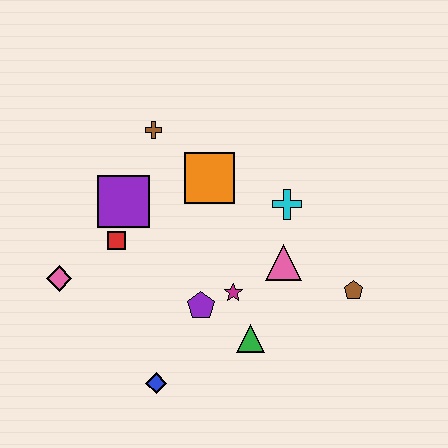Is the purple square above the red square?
Yes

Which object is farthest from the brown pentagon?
The pink diamond is farthest from the brown pentagon.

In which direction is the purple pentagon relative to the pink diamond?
The purple pentagon is to the right of the pink diamond.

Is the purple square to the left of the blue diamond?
Yes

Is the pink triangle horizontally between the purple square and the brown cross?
No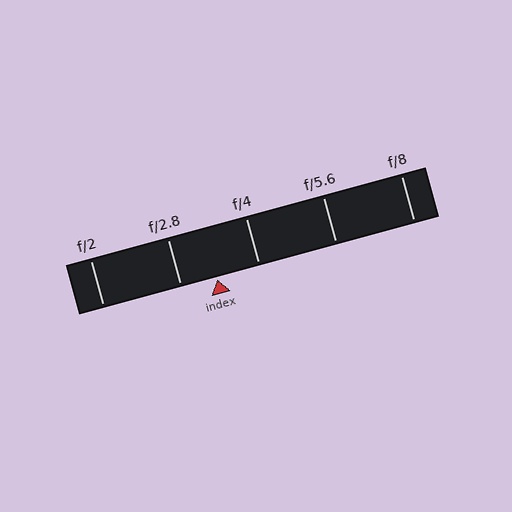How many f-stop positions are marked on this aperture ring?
There are 5 f-stop positions marked.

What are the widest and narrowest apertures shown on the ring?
The widest aperture shown is f/2 and the narrowest is f/8.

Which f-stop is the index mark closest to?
The index mark is closest to f/2.8.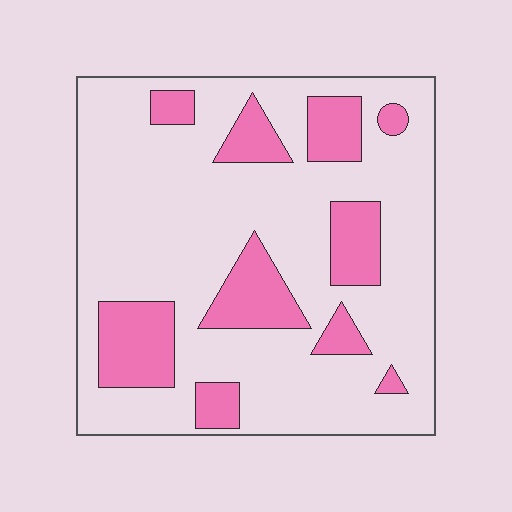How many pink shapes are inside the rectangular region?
10.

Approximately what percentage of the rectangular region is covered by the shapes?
Approximately 25%.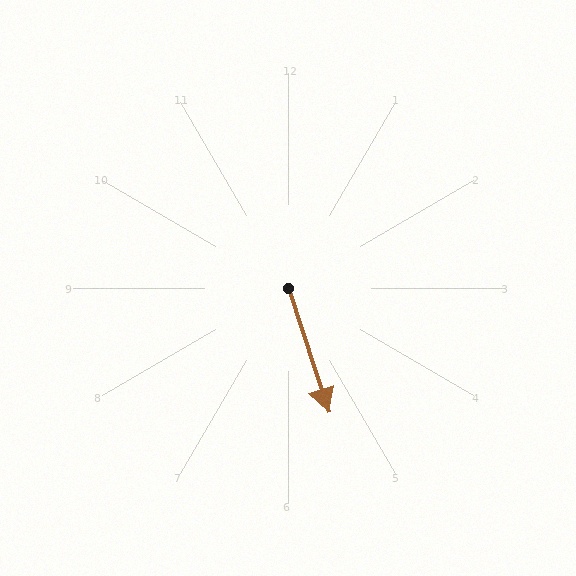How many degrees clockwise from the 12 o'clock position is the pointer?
Approximately 162 degrees.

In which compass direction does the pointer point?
South.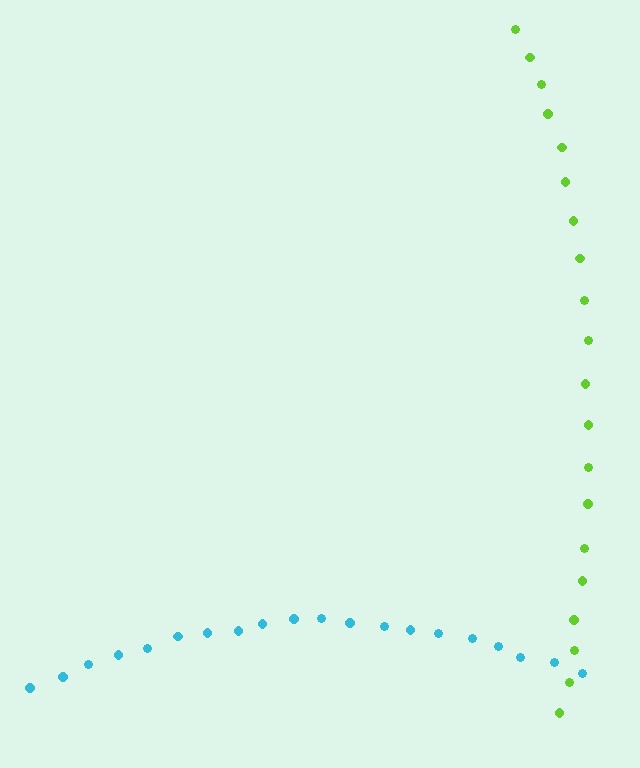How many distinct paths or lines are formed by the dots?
There are 2 distinct paths.